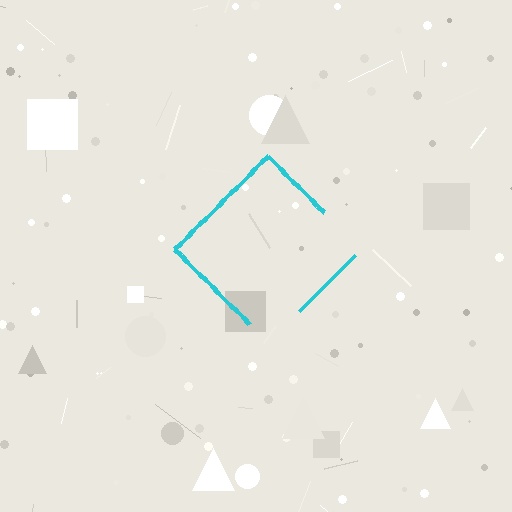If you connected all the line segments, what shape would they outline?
They would outline a diamond.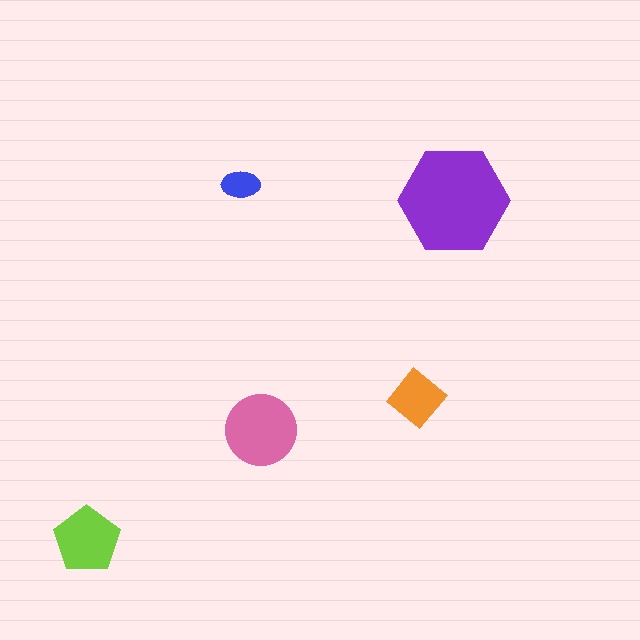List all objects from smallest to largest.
The blue ellipse, the orange diamond, the lime pentagon, the pink circle, the purple hexagon.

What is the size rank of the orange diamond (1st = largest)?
4th.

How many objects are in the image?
There are 5 objects in the image.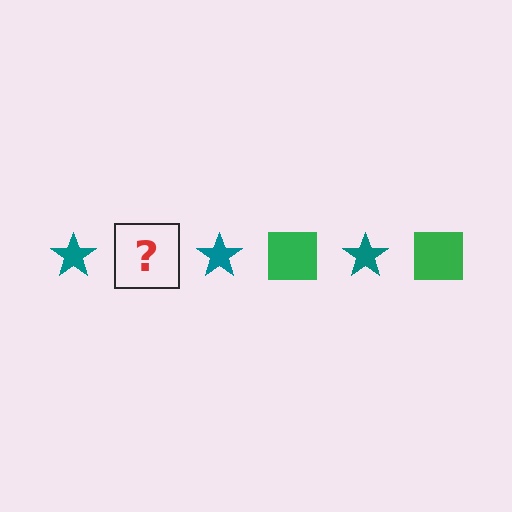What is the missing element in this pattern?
The missing element is a green square.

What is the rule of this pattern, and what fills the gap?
The rule is that the pattern alternates between teal star and green square. The gap should be filled with a green square.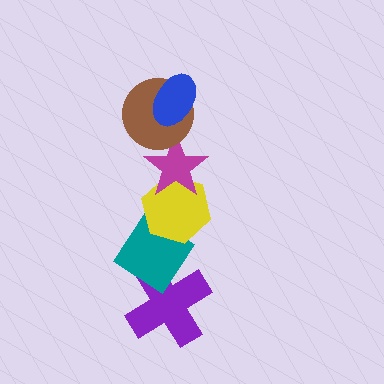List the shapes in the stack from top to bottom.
From top to bottom: the blue ellipse, the brown circle, the magenta star, the yellow hexagon, the teal diamond, the purple cross.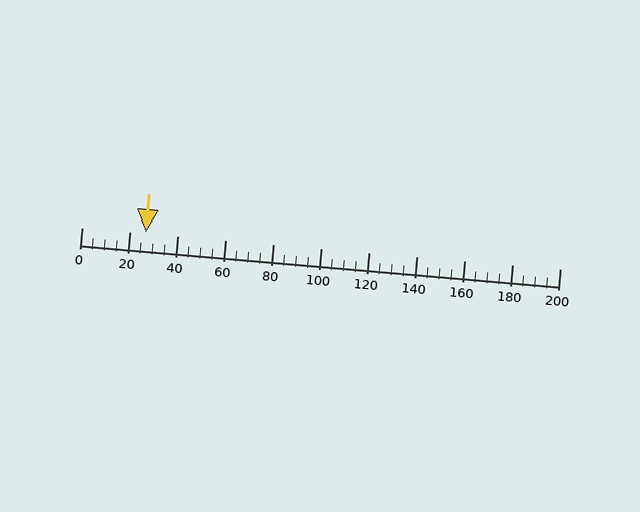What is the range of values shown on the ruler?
The ruler shows values from 0 to 200.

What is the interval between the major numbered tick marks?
The major tick marks are spaced 20 units apart.